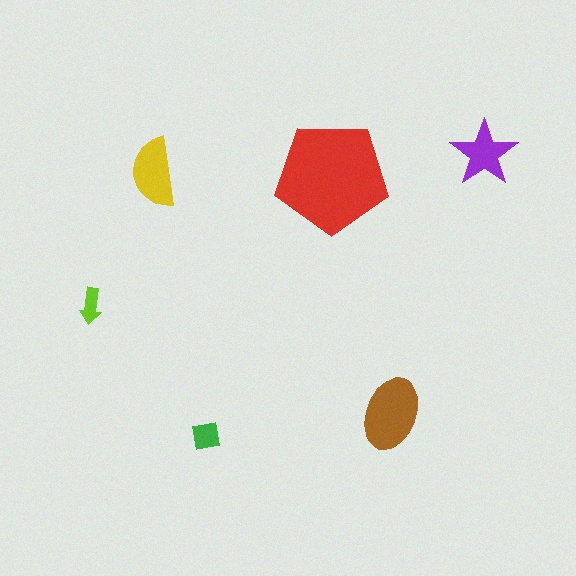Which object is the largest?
The red pentagon.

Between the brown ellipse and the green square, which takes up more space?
The brown ellipse.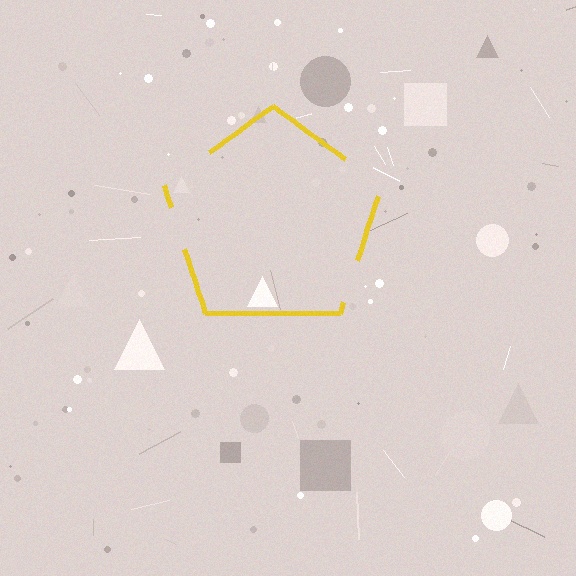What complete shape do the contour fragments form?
The contour fragments form a pentagon.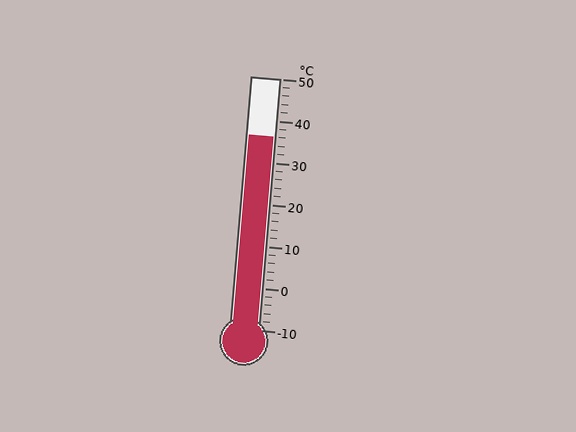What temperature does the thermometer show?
The thermometer shows approximately 36°C.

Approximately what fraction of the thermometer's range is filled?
The thermometer is filled to approximately 75% of its range.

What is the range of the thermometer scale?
The thermometer scale ranges from -10°C to 50°C.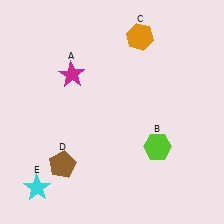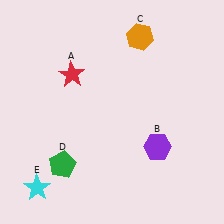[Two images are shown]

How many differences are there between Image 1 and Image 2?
There are 3 differences between the two images.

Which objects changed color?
A changed from magenta to red. B changed from lime to purple. D changed from brown to green.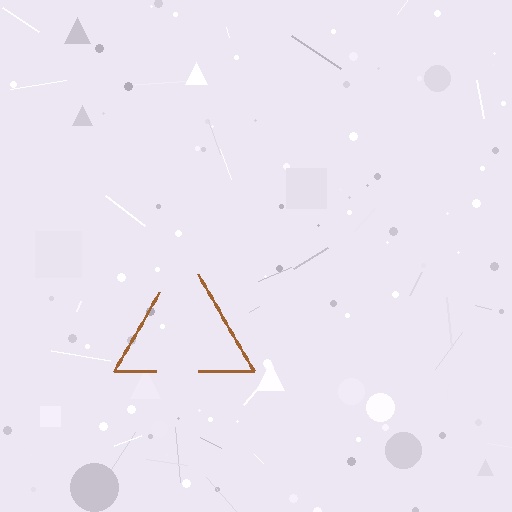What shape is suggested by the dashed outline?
The dashed outline suggests a triangle.